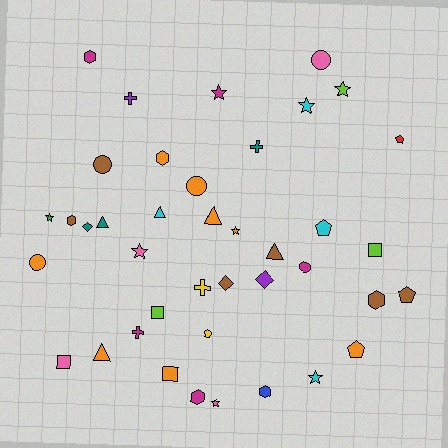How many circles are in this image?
There are 5 circles.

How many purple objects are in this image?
There are 2 purple objects.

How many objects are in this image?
There are 40 objects.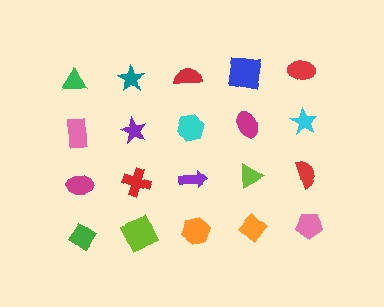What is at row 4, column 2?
A lime square.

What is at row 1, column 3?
A red semicircle.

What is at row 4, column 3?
An orange hexagon.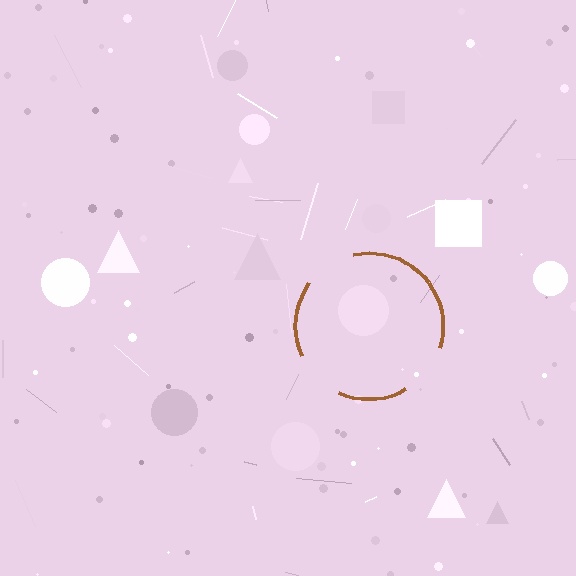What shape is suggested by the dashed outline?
The dashed outline suggests a circle.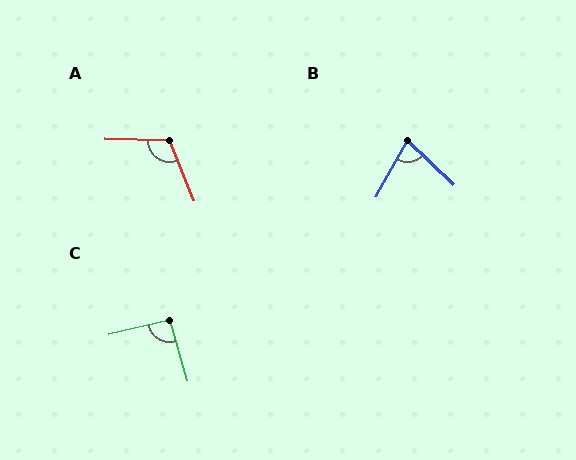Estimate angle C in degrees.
Approximately 93 degrees.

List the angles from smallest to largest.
B (76°), C (93°), A (113°).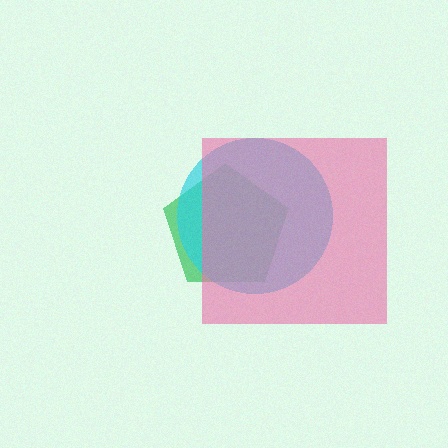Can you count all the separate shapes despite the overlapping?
Yes, there are 3 separate shapes.